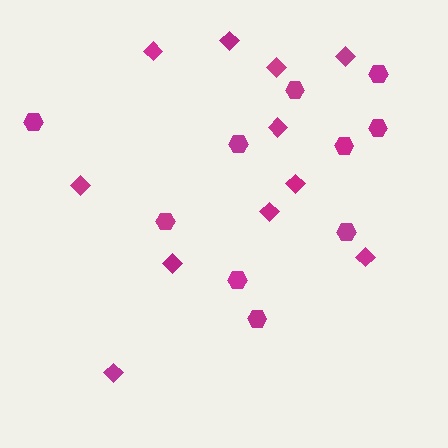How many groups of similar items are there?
There are 2 groups: one group of hexagons (10) and one group of diamonds (11).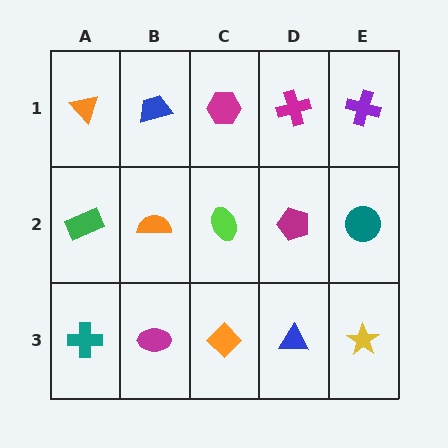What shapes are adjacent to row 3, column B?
An orange semicircle (row 2, column B), a teal cross (row 3, column A), an orange diamond (row 3, column C).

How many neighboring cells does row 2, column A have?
3.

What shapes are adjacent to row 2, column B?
A blue trapezoid (row 1, column B), a magenta ellipse (row 3, column B), a green rectangle (row 2, column A), a lime ellipse (row 2, column C).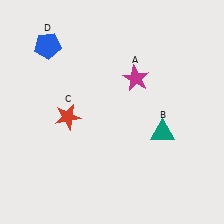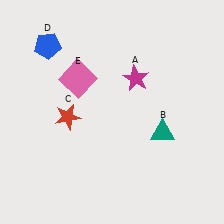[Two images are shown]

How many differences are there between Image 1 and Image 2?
There is 1 difference between the two images.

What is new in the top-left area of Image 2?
A pink square (E) was added in the top-left area of Image 2.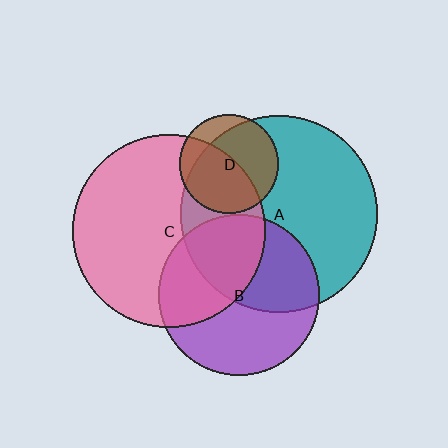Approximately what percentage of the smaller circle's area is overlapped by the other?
Approximately 80%.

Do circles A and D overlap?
Yes.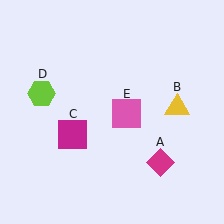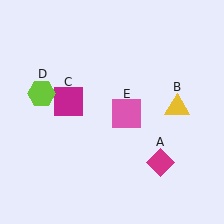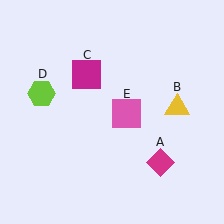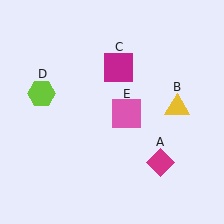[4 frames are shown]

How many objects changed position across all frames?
1 object changed position: magenta square (object C).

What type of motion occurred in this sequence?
The magenta square (object C) rotated clockwise around the center of the scene.